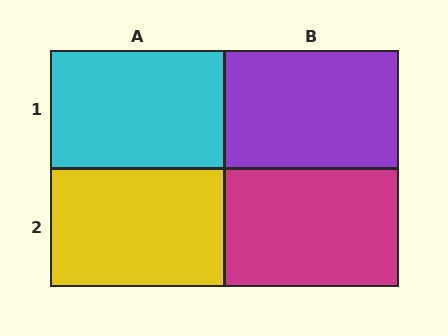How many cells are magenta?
1 cell is magenta.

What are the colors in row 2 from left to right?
Yellow, magenta.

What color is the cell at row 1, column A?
Cyan.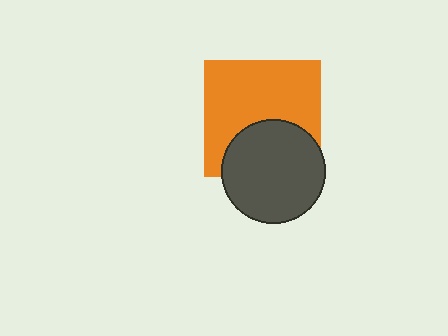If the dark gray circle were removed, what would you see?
You would see the complete orange square.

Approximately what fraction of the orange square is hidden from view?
Roughly 35% of the orange square is hidden behind the dark gray circle.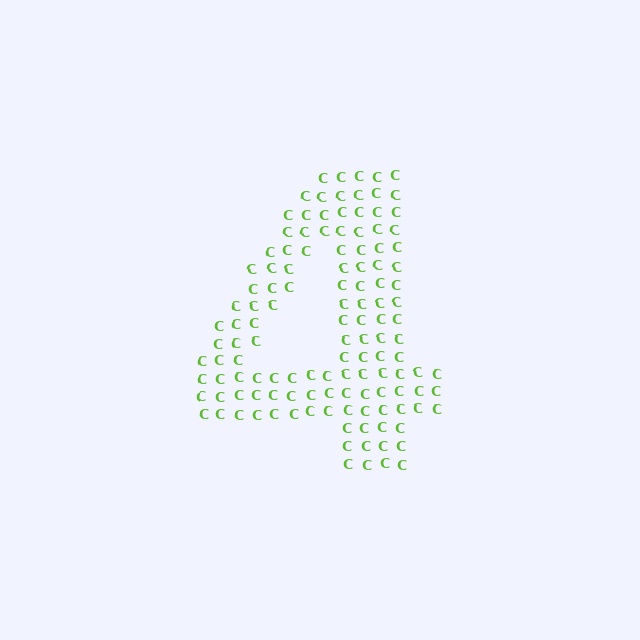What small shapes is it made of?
It is made of small letter C's.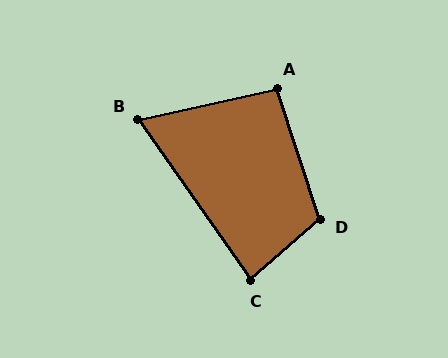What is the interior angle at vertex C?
Approximately 84 degrees (acute).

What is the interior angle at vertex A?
Approximately 96 degrees (obtuse).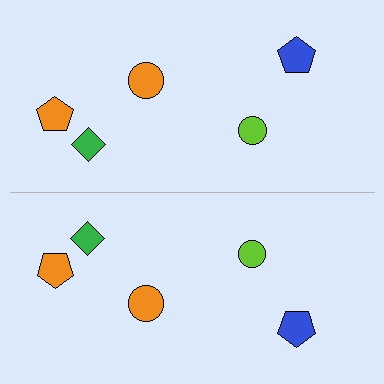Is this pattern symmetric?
Yes, this pattern has bilateral (reflection) symmetry.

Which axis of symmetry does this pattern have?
The pattern has a horizontal axis of symmetry running through the center of the image.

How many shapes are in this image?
There are 10 shapes in this image.